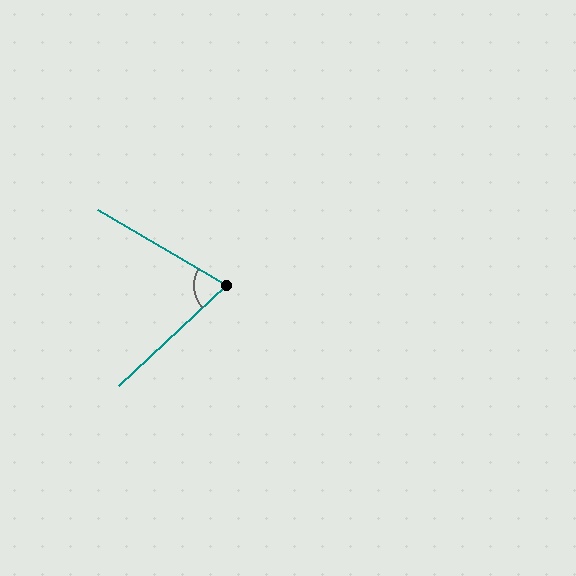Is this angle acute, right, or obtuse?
It is acute.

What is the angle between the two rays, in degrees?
Approximately 74 degrees.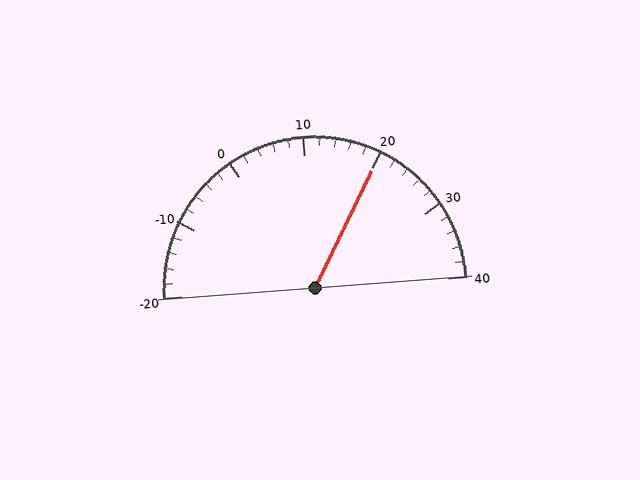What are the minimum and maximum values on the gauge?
The gauge ranges from -20 to 40.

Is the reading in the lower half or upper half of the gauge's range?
The reading is in the upper half of the range (-20 to 40).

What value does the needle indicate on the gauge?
The needle indicates approximately 20.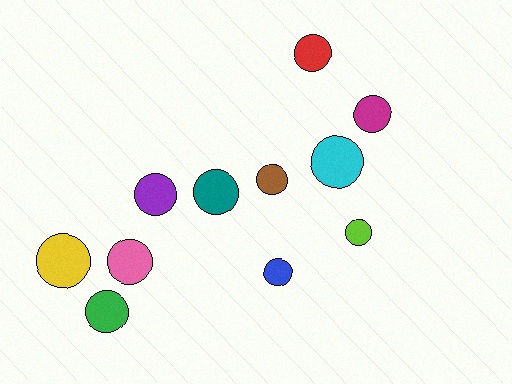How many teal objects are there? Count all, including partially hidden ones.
There is 1 teal object.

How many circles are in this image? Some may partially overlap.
There are 11 circles.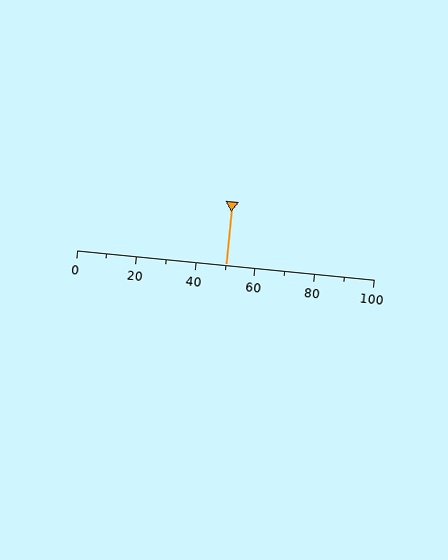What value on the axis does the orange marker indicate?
The marker indicates approximately 50.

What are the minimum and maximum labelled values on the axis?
The axis runs from 0 to 100.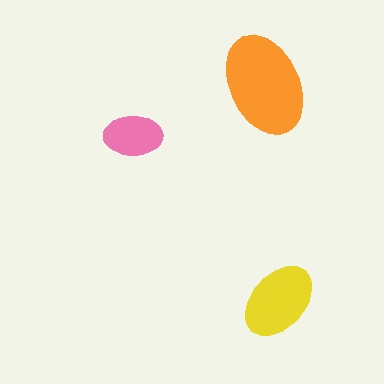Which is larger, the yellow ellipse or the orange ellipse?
The orange one.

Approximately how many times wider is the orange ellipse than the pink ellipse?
About 2 times wider.